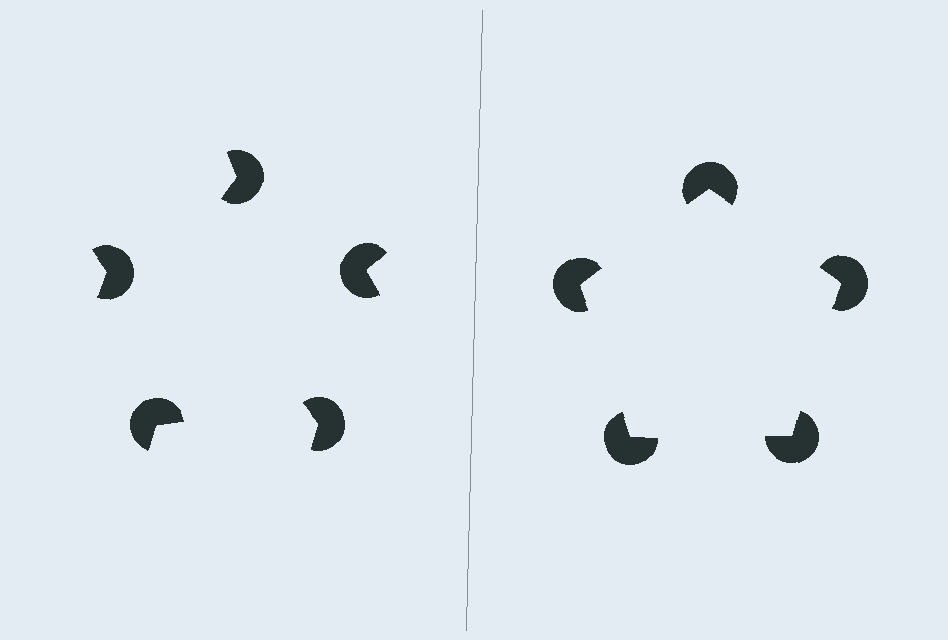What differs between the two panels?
The pac-man discs are positioned identically on both sides; only the wedge orientations differ. On the right they align to a pentagon; on the left they are misaligned.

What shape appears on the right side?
An illusory pentagon.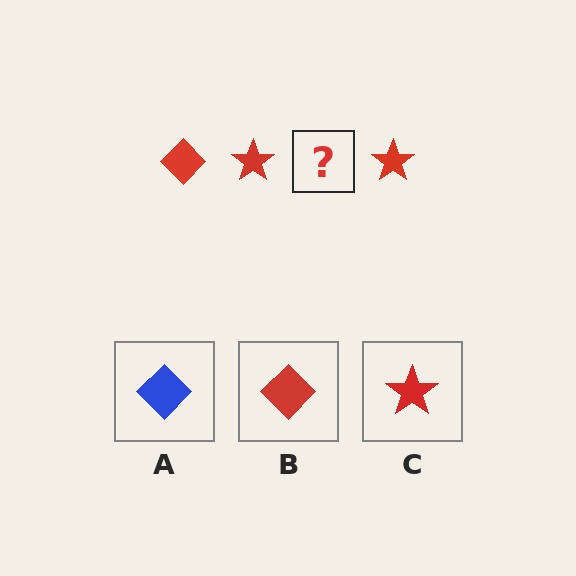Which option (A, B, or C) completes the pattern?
B.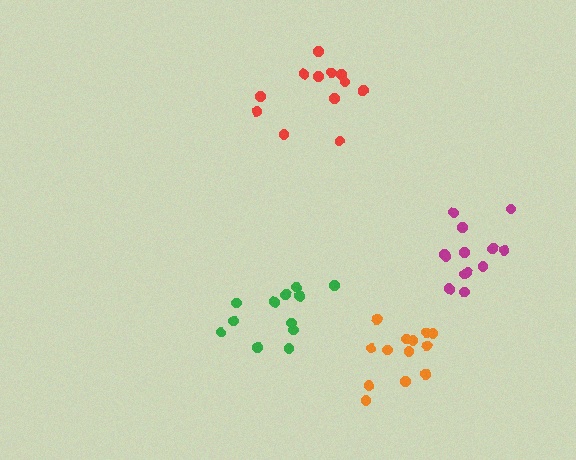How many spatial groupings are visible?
There are 4 spatial groupings.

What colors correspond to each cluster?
The clusters are colored: red, orange, magenta, green.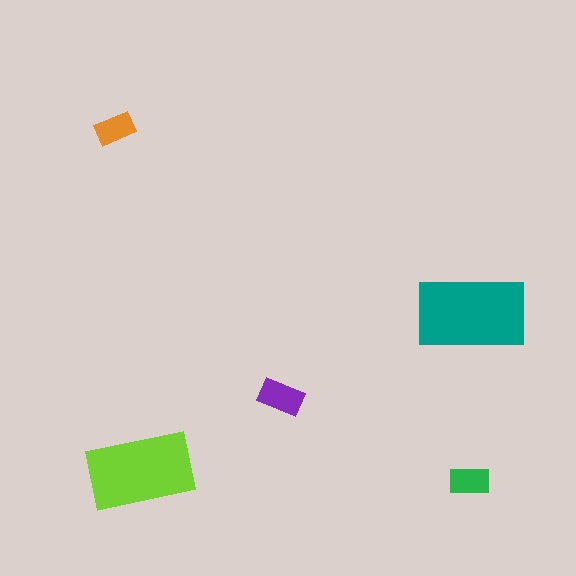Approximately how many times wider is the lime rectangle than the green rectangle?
About 2.5 times wider.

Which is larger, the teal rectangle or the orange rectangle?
The teal one.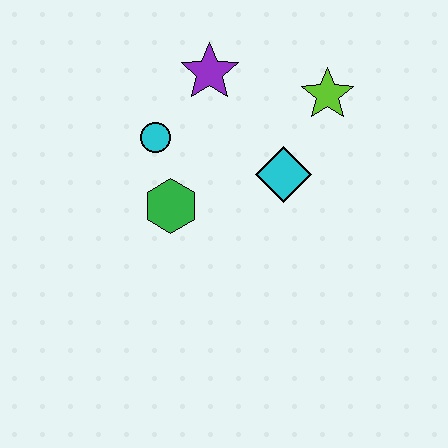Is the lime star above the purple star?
No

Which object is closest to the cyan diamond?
The lime star is closest to the cyan diamond.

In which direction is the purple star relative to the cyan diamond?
The purple star is above the cyan diamond.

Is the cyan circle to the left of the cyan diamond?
Yes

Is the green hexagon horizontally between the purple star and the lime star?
No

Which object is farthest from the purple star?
The green hexagon is farthest from the purple star.